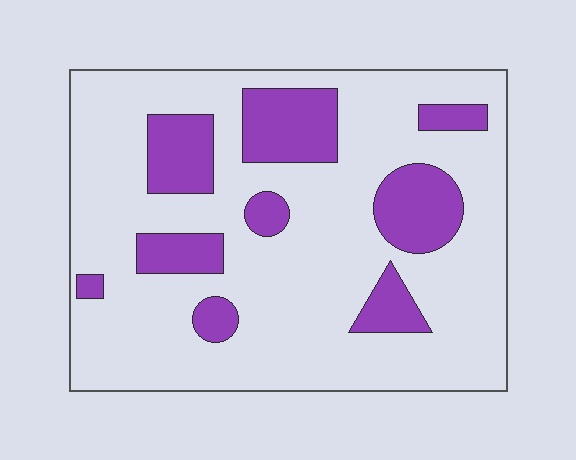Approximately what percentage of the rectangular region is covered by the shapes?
Approximately 20%.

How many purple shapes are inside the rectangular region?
9.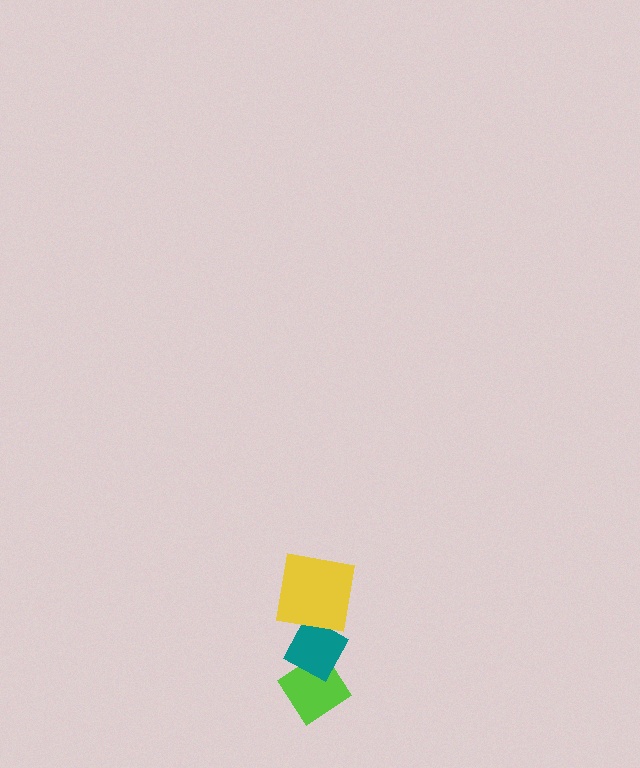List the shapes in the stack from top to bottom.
From top to bottom: the yellow square, the teal diamond, the lime diamond.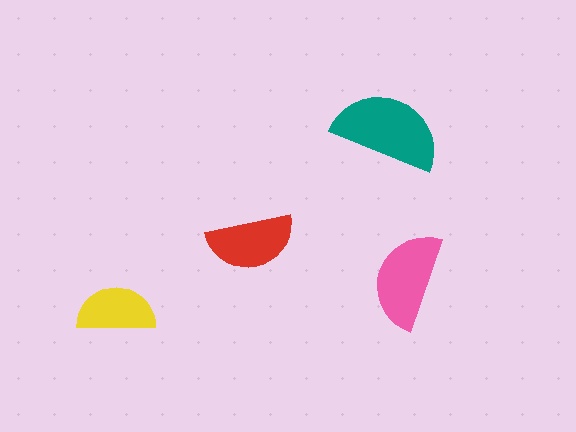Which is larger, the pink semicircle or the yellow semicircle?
The pink one.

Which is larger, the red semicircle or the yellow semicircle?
The red one.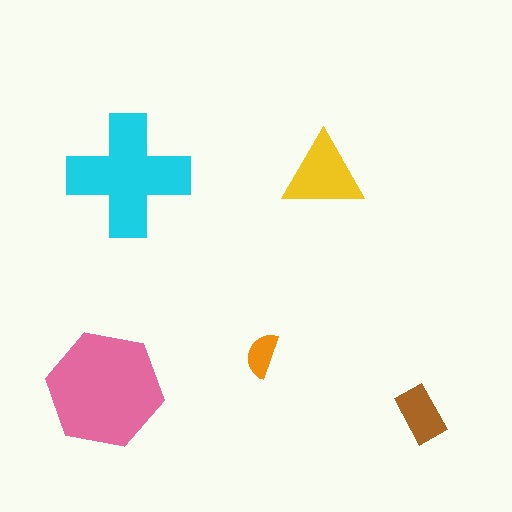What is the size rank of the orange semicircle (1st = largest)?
5th.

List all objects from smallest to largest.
The orange semicircle, the brown rectangle, the yellow triangle, the cyan cross, the pink hexagon.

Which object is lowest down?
The brown rectangle is bottommost.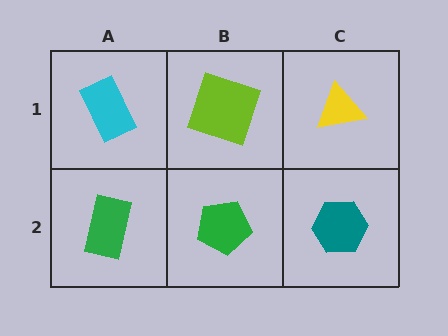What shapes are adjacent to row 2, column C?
A yellow triangle (row 1, column C), a green pentagon (row 2, column B).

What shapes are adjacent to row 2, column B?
A lime square (row 1, column B), a green rectangle (row 2, column A), a teal hexagon (row 2, column C).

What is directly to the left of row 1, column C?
A lime square.